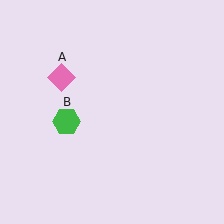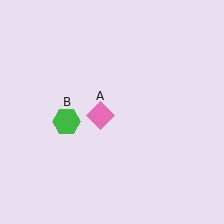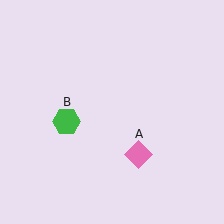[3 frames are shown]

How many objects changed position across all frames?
1 object changed position: pink diamond (object A).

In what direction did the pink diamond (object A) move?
The pink diamond (object A) moved down and to the right.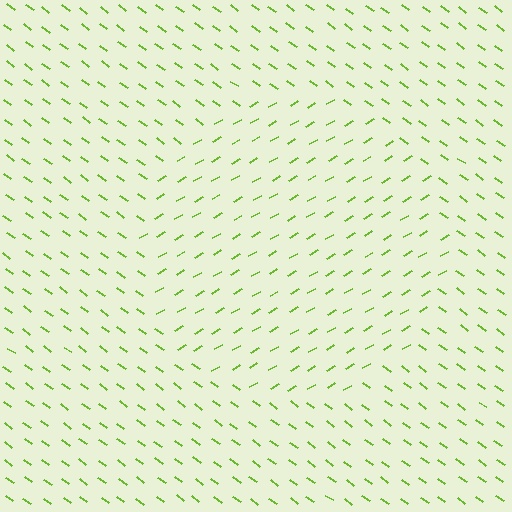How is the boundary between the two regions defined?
The boundary is defined purely by a change in line orientation (approximately 66 degrees difference). All lines are the same color and thickness.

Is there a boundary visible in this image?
Yes, there is a texture boundary formed by a change in line orientation.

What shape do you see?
I see a circle.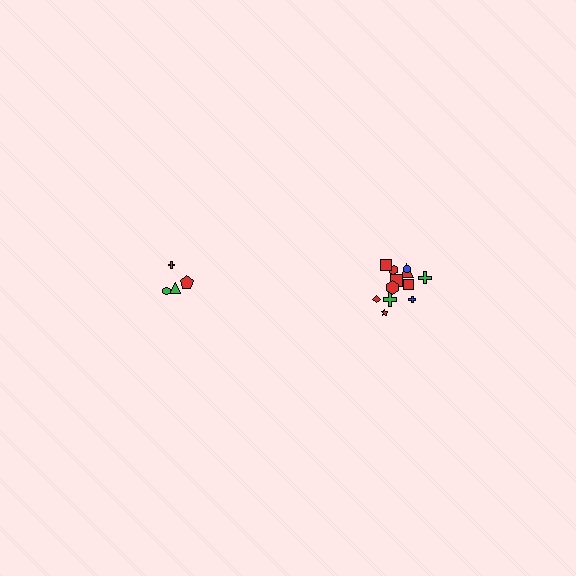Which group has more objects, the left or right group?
The right group.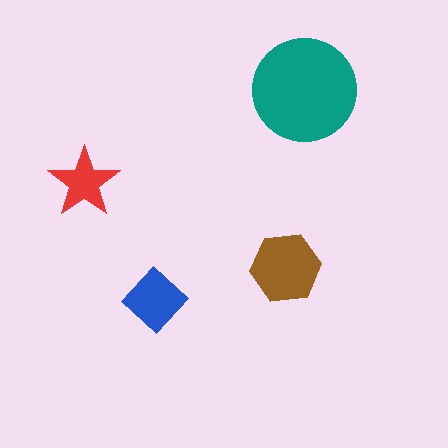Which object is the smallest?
The red star.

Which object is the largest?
The teal circle.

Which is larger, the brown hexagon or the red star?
The brown hexagon.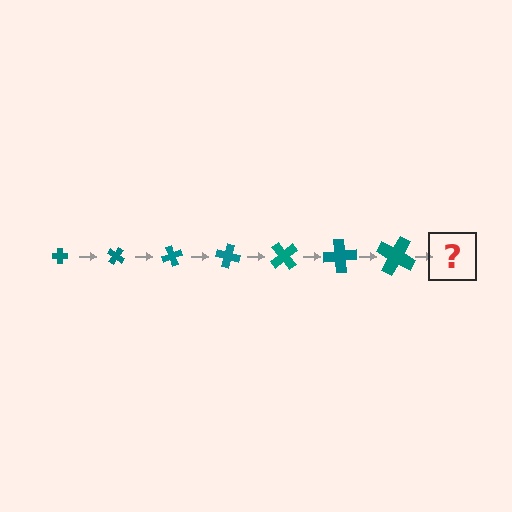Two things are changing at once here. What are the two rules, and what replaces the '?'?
The two rules are that the cross grows larger each step and it rotates 35 degrees each step. The '?' should be a cross, larger than the previous one and rotated 245 degrees from the start.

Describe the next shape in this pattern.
It should be a cross, larger than the previous one and rotated 245 degrees from the start.